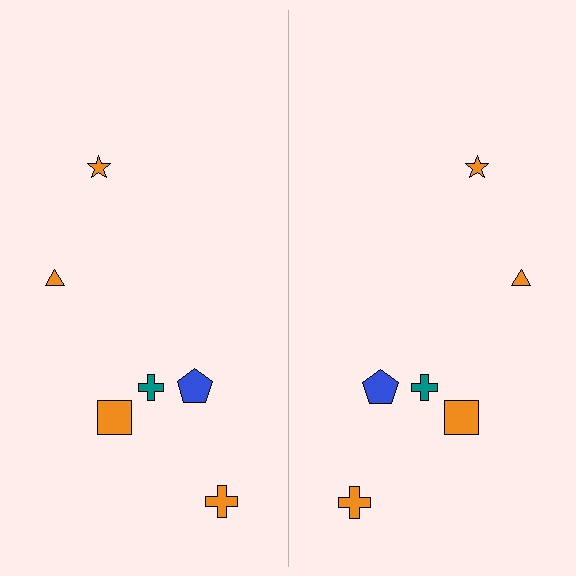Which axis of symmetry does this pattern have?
The pattern has a vertical axis of symmetry running through the center of the image.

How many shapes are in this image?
There are 12 shapes in this image.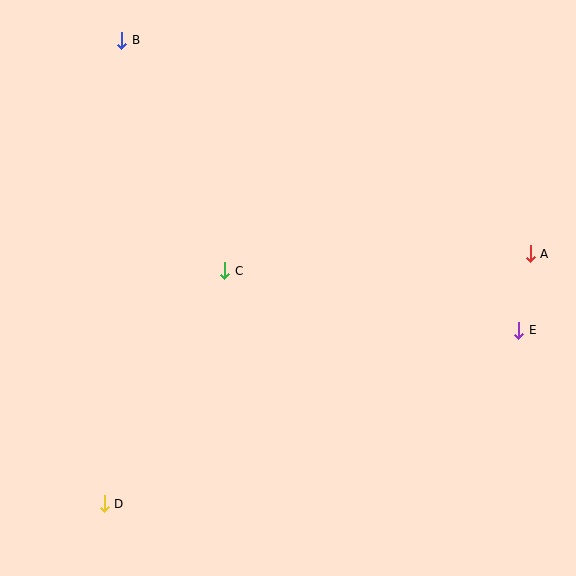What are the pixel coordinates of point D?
Point D is at (104, 504).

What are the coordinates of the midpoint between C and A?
The midpoint between C and A is at (378, 262).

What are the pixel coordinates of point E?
Point E is at (519, 330).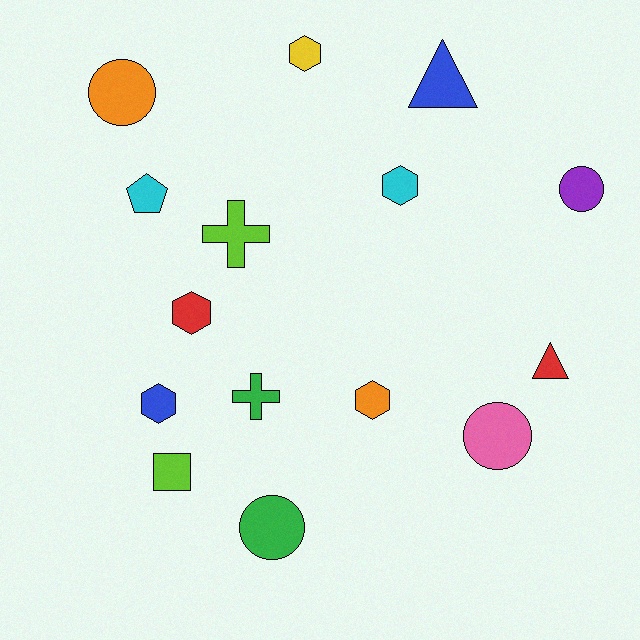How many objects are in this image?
There are 15 objects.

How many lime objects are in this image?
There are 2 lime objects.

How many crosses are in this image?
There are 2 crosses.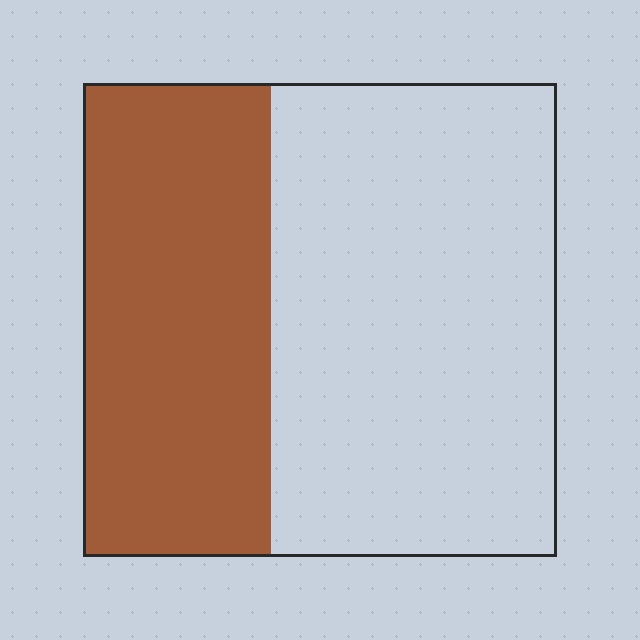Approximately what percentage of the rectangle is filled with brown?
Approximately 40%.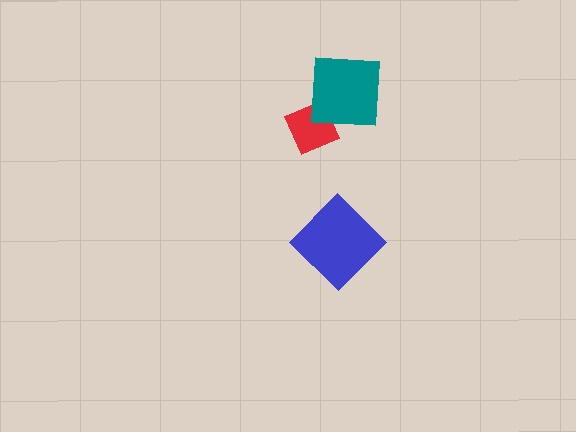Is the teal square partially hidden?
No, no other shape covers it.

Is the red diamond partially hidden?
Yes, it is partially covered by another shape.